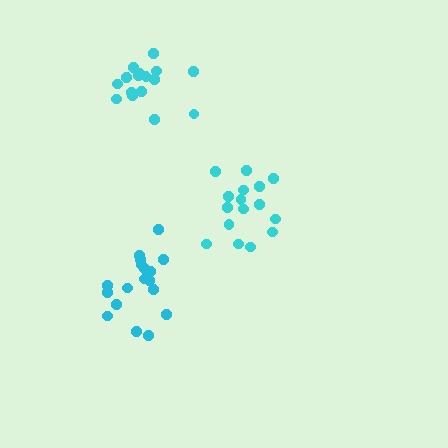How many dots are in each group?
Group 1: 16 dots, Group 2: 16 dots, Group 3: 18 dots (50 total).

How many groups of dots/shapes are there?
There are 3 groups.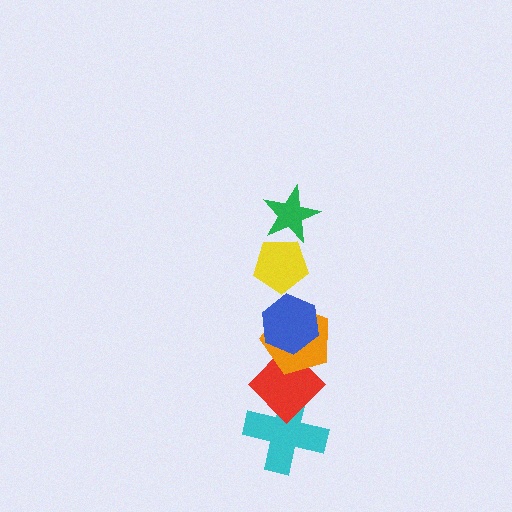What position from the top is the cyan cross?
The cyan cross is 6th from the top.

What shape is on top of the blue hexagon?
The yellow pentagon is on top of the blue hexagon.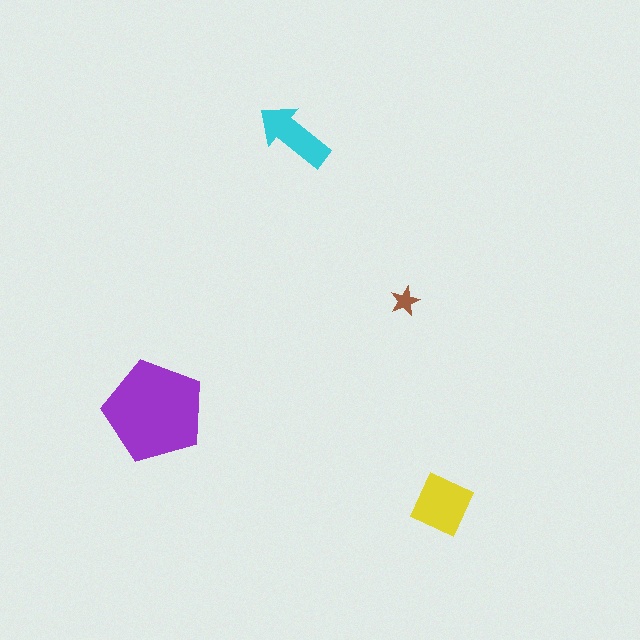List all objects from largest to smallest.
The purple pentagon, the yellow diamond, the cyan arrow, the brown star.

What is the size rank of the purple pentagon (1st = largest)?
1st.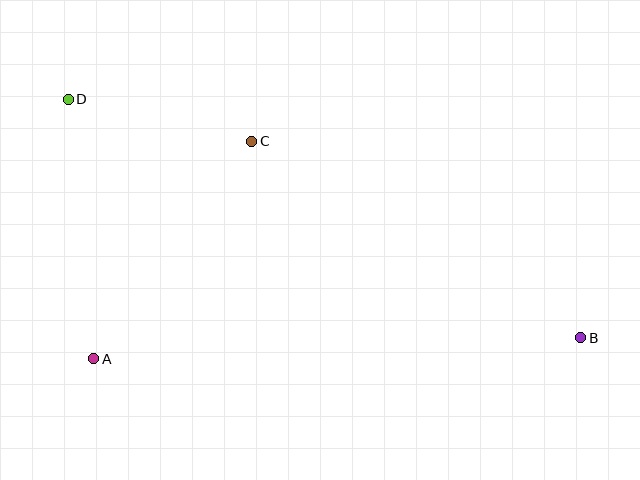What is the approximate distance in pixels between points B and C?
The distance between B and C is approximately 383 pixels.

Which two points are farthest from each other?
Points B and D are farthest from each other.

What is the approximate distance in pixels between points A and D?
The distance between A and D is approximately 261 pixels.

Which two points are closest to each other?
Points C and D are closest to each other.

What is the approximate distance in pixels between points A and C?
The distance between A and C is approximately 269 pixels.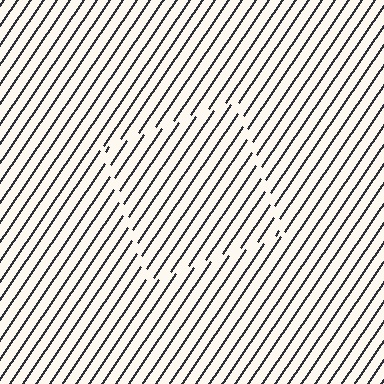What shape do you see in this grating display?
An illusory square. The interior of the shape contains the same grating, shifted by half a period — the contour is defined by the phase discontinuity where line-ends from the inner and outer gratings abut.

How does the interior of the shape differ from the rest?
The interior of the shape contains the same grating, shifted by half a period — the contour is defined by the phase discontinuity where line-ends from the inner and outer gratings abut.